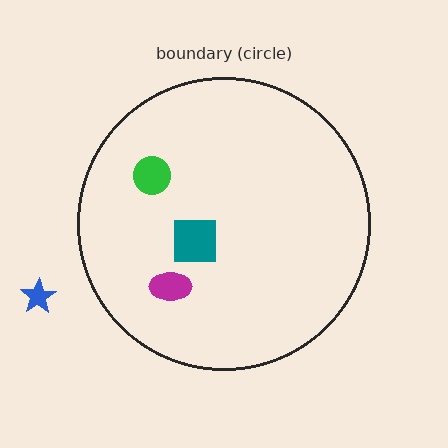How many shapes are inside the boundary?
3 inside, 1 outside.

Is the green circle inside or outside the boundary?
Inside.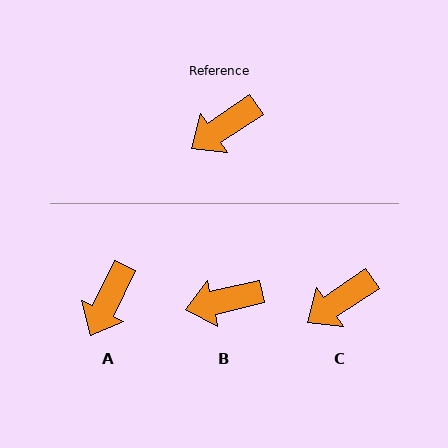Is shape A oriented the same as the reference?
No, it is off by about 30 degrees.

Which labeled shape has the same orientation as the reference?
C.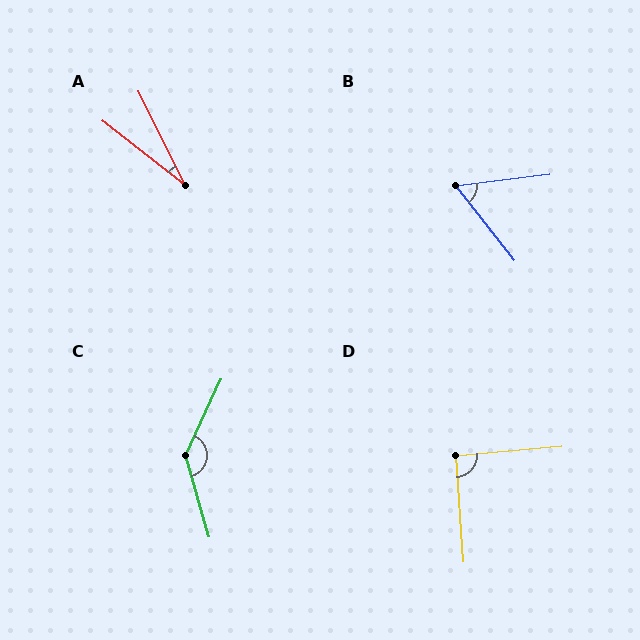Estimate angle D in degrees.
Approximately 91 degrees.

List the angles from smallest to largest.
A (25°), B (59°), D (91°), C (139°).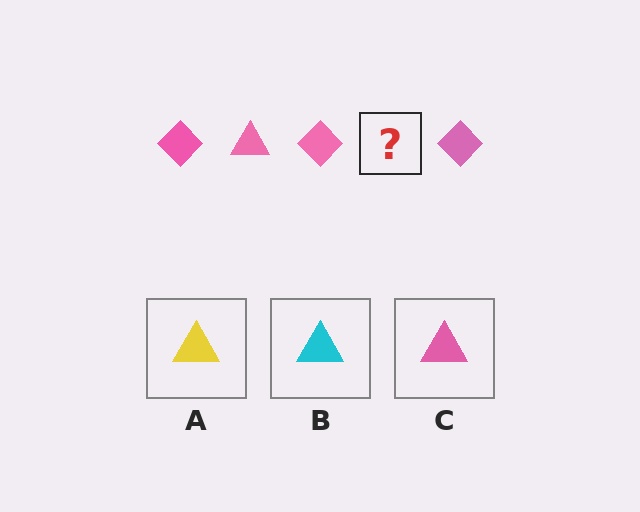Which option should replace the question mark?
Option C.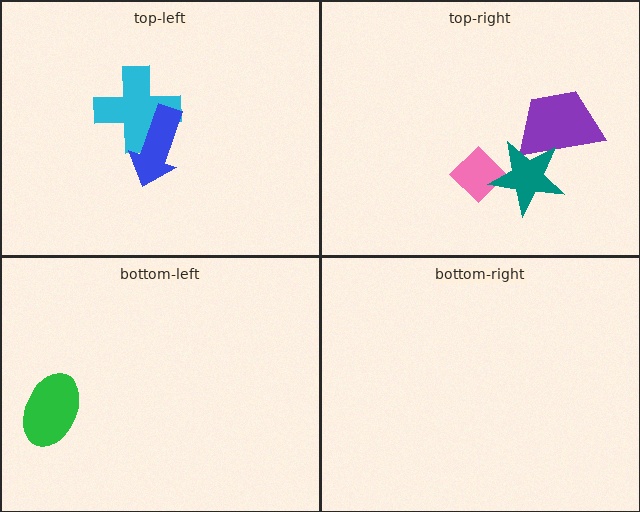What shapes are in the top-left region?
The cyan cross, the blue arrow.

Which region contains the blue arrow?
The top-left region.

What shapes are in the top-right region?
The purple trapezoid, the pink diamond, the teal star.